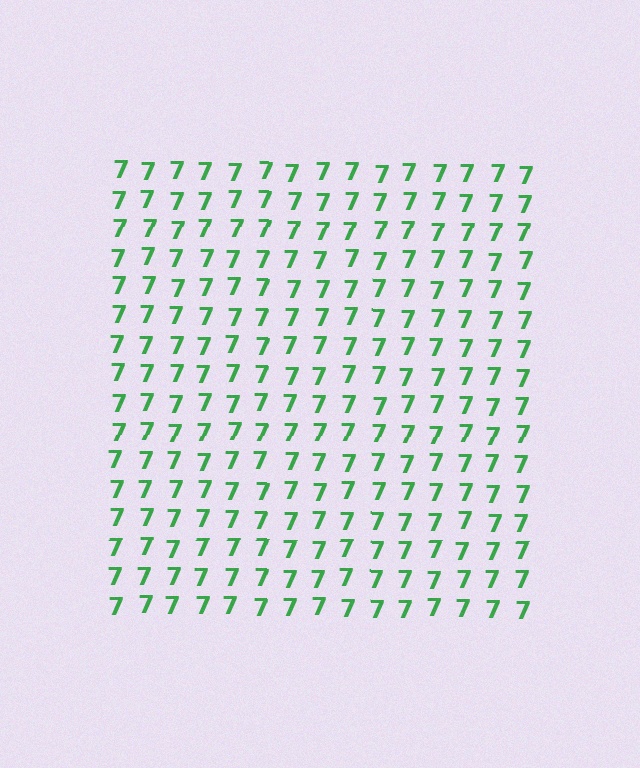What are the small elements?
The small elements are digit 7's.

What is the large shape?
The large shape is a square.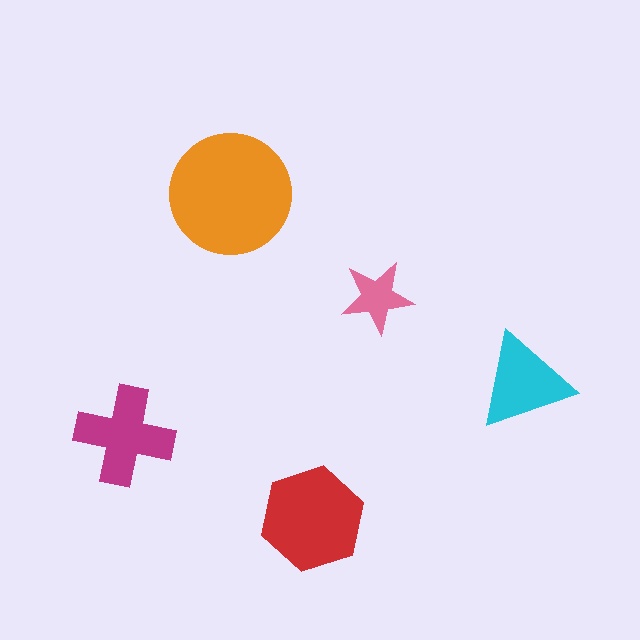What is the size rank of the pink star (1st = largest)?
5th.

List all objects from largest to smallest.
The orange circle, the red hexagon, the magenta cross, the cyan triangle, the pink star.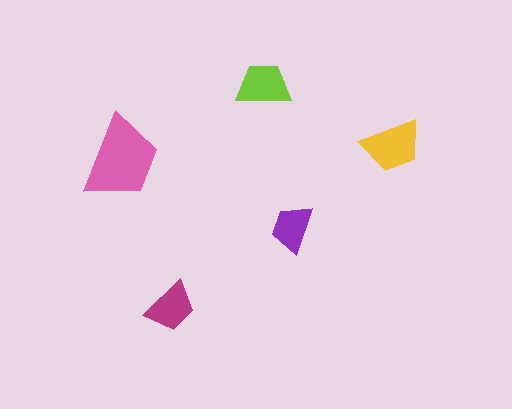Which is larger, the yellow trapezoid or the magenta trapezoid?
The yellow one.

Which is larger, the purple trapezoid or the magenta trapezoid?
The magenta one.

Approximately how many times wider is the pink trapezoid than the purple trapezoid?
About 2 times wider.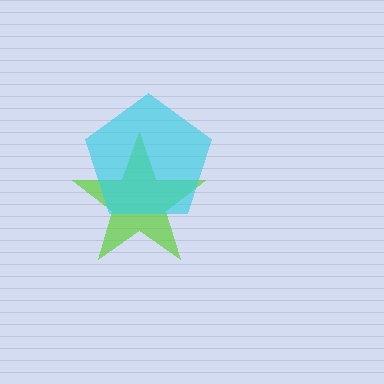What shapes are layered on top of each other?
The layered shapes are: a lime star, a cyan pentagon.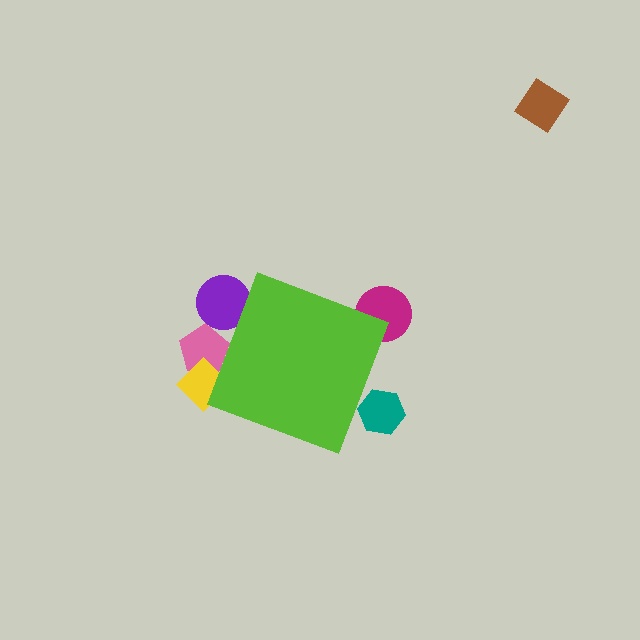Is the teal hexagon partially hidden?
Yes, the teal hexagon is partially hidden behind the lime diamond.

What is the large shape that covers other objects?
A lime diamond.